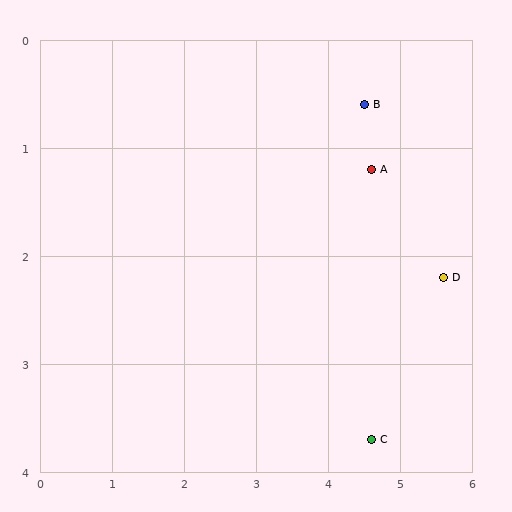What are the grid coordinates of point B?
Point B is at approximately (4.5, 0.6).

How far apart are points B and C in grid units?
Points B and C are about 3.1 grid units apart.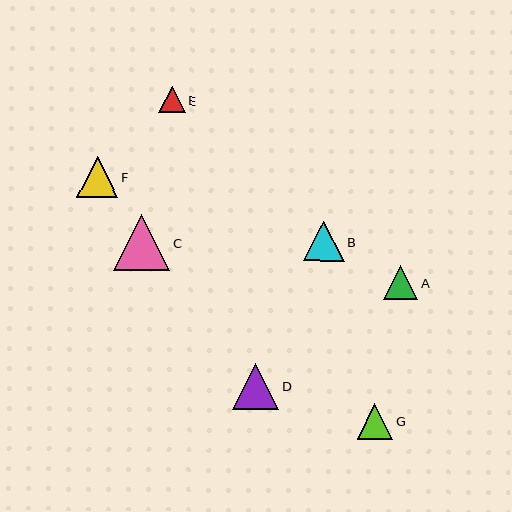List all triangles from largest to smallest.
From largest to smallest: C, D, B, F, G, A, E.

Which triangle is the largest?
Triangle C is the largest with a size of approximately 56 pixels.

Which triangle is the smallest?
Triangle E is the smallest with a size of approximately 27 pixels.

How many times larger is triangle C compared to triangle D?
Triangle C is approximately 1.2 times the size of triangle D.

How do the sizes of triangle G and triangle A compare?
Triangle G and triangle A are approximately the same size.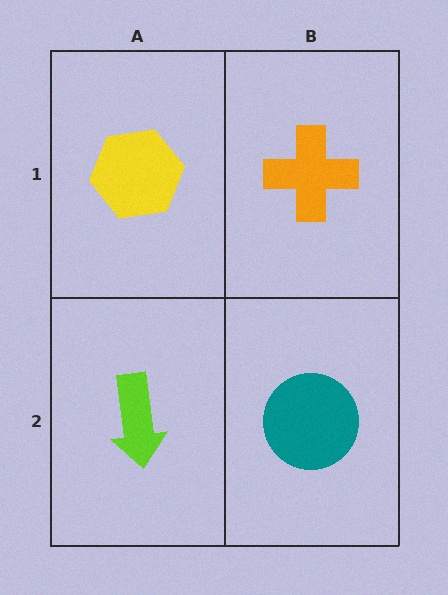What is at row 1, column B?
An orange cross.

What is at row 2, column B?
A teal circle.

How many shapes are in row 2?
2 shapes.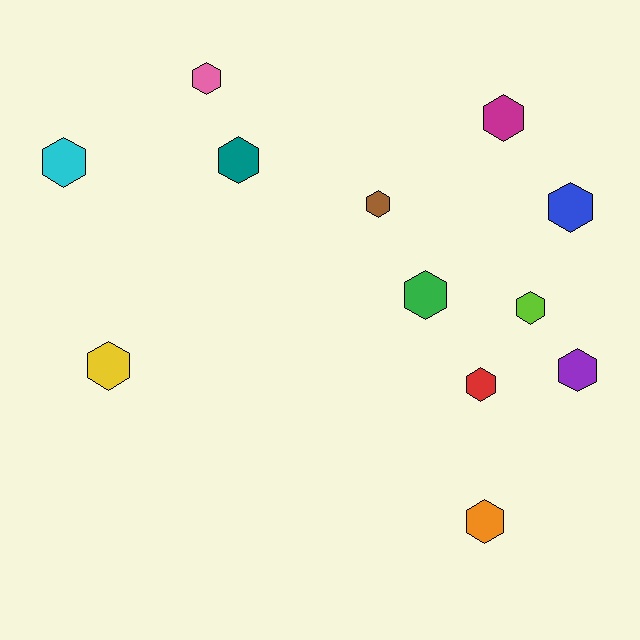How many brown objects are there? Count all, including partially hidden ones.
There is 1 brown object.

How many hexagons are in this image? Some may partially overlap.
There are 12 hexagons.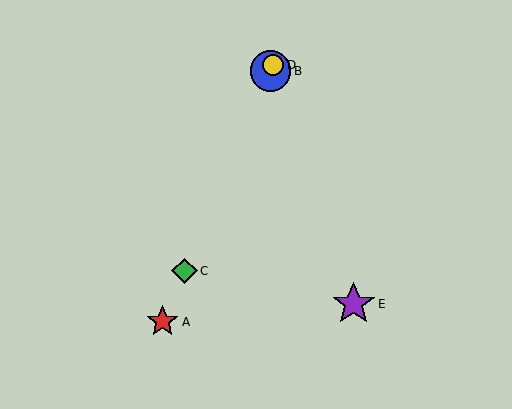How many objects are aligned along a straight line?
4 objects (A, B, C, D) are aligned along a straight line.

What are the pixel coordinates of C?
Object C is at (185, 271).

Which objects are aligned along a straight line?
Objects A, B, C, D are aligned along a straight line.